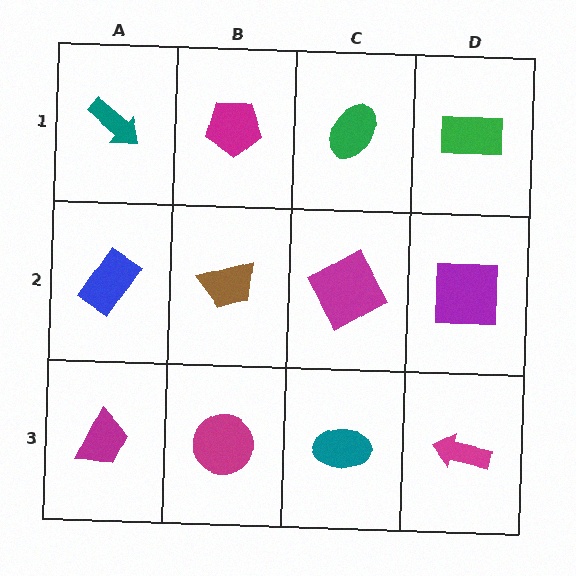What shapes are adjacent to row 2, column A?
A teal arrow (row 1, column A), a magenta trapezoid (row 3, column A), a brown trapezoid (row 2, column B).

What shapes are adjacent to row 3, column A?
A blue rectangle (row 2, column A), a magenta circle (row 3, column B).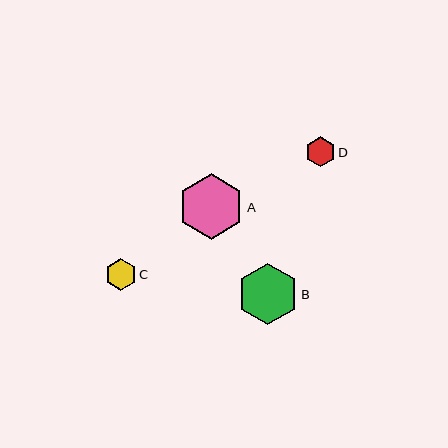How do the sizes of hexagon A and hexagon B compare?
Hexagon A and hexagon B are approximately the same size.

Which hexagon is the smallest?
Hexagon D is the smallest with a size of approximately 30 pixels.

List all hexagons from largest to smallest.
From largest to smallest: A, B, C, D.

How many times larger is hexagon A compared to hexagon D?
Hexagon A is approximately 2.2 times the size of hexagon D.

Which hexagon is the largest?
Hexagon A is the largest with a size of approximately 66 pixels.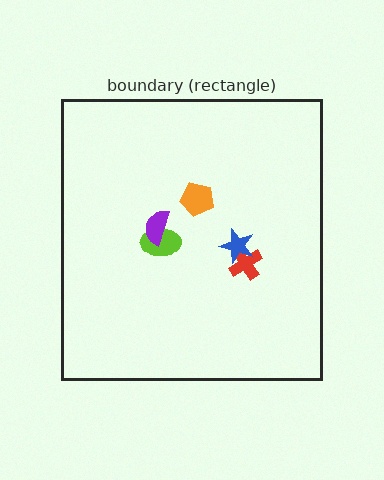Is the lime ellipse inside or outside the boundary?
Inside.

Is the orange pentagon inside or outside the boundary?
Inside.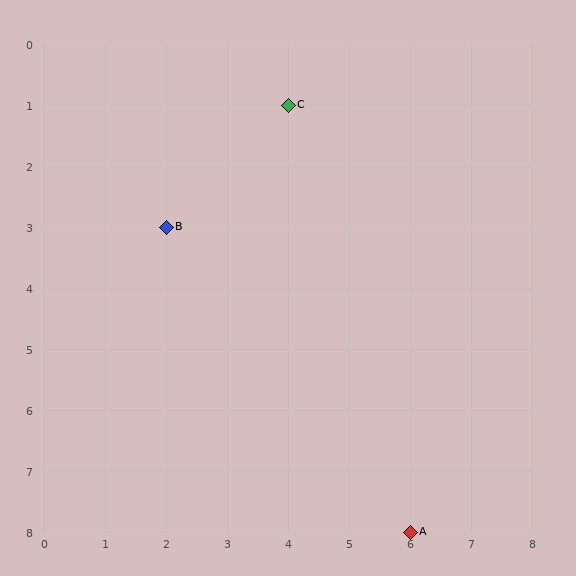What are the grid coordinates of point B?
Point B is at grid coordinates (2, 3).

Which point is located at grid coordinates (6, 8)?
Point A is at (6, 8).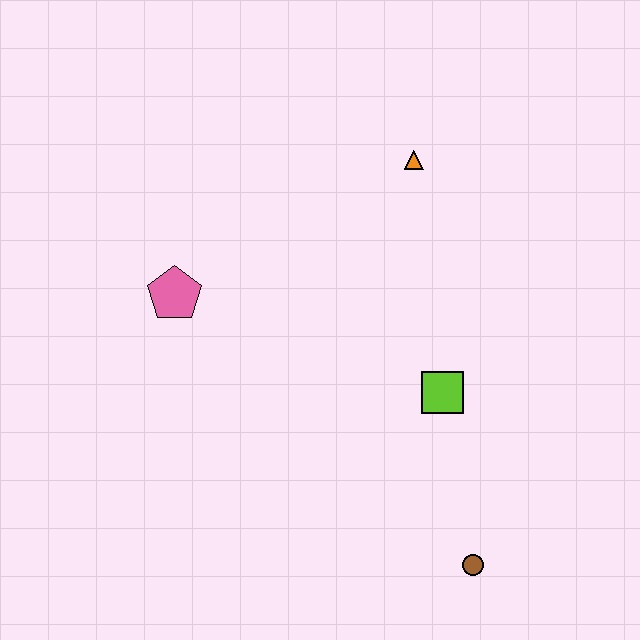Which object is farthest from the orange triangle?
The brown circle is farthest from the orange triangle.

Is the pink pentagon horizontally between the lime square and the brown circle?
No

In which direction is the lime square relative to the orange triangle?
The lime square is below the orange triangle.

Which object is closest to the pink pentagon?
The orange triangle is closest to the pink pentagon.